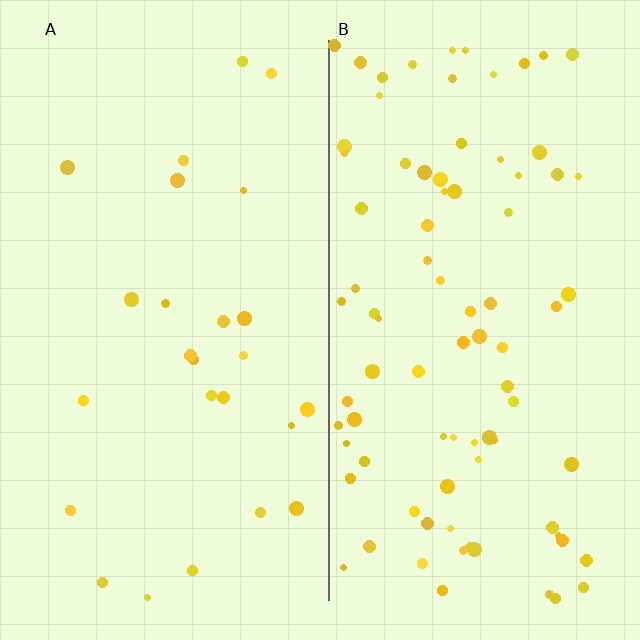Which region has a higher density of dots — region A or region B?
B (the right).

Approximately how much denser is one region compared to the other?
Approximately 3.4× — region B over region A.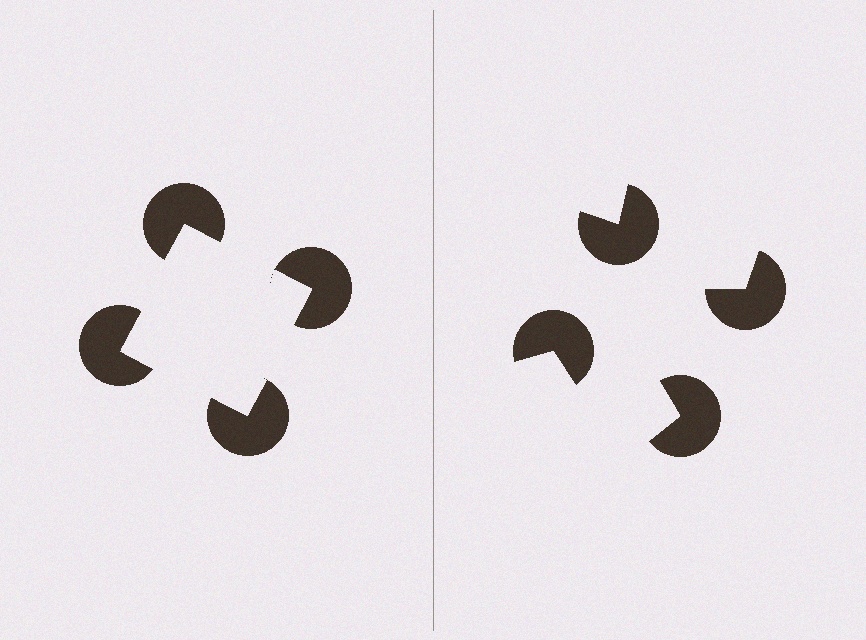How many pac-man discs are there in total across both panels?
8 — 4 on each side.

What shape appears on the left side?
An illusory square.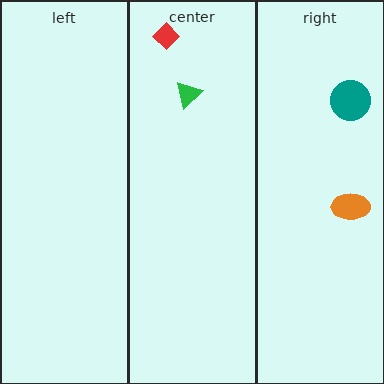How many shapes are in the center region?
2.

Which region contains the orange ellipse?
The right region.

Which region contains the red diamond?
The center region.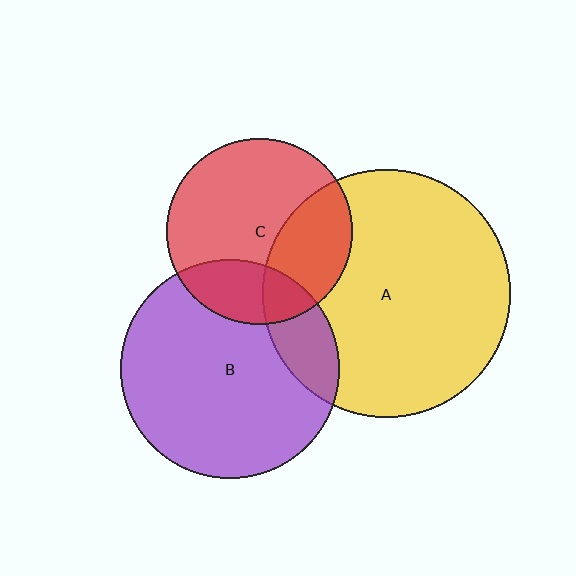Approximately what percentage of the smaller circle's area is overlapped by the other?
Approximately 30%.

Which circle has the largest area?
Circle A (yellow).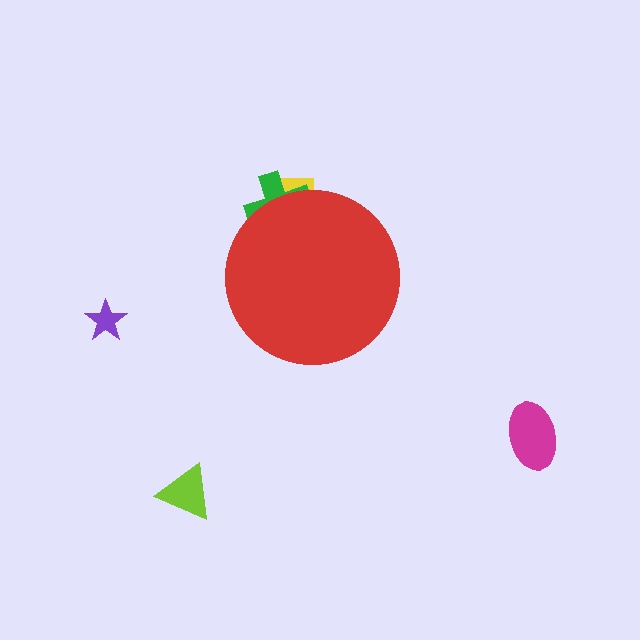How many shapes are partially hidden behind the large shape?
2 shapes are partially hidden.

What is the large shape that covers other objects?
A red circle.